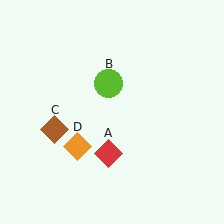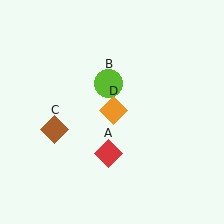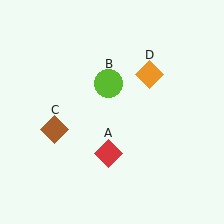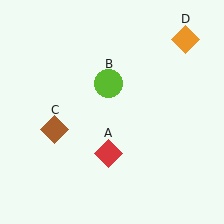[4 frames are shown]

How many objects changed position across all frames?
1 object changed position: orange diamond (object D).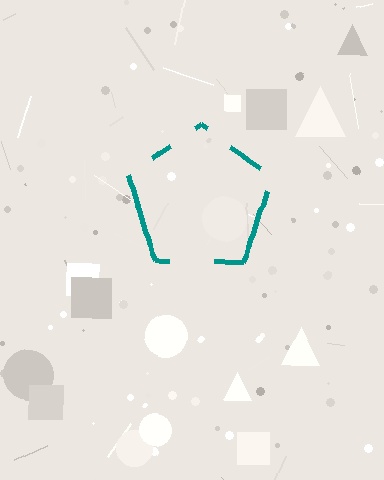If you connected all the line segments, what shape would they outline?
They would outline a pentagon.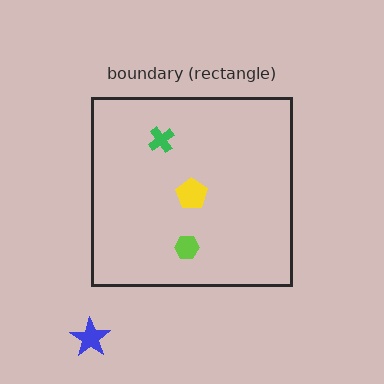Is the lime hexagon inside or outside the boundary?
Inside.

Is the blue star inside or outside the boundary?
Outside.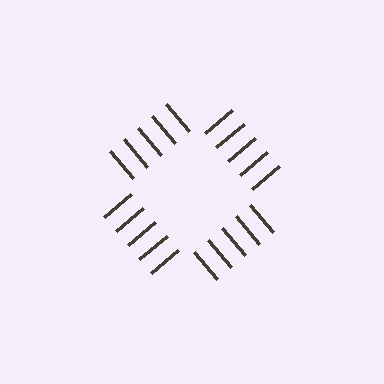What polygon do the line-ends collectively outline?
An illusory square — the line segments terminate on its edges but no continuous stroke is drawn.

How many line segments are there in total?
20 — 5 along each of the 4 edges.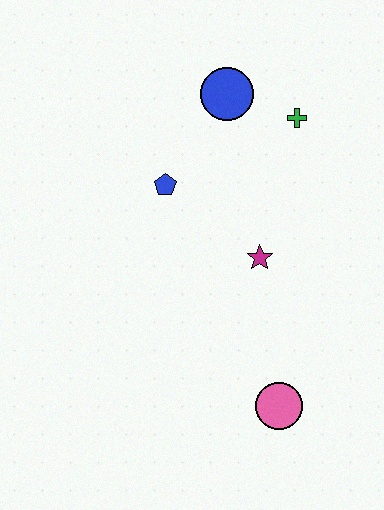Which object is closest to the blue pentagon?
The blue circle is closest to the blue pentagon.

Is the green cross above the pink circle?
Yes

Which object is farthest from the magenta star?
The blue circle is farthest from the magenta star.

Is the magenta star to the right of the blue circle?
Yes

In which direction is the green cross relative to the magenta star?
The green cross is above the magenta star.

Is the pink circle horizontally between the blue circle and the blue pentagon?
No